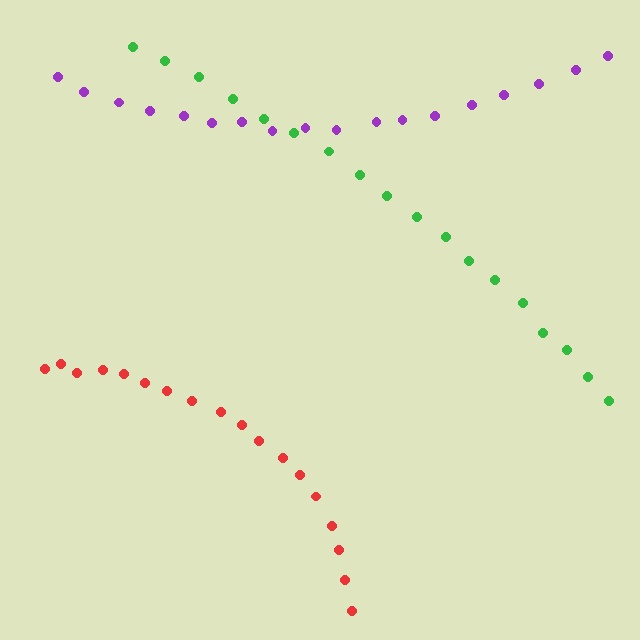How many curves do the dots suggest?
There are 3 distinct paths.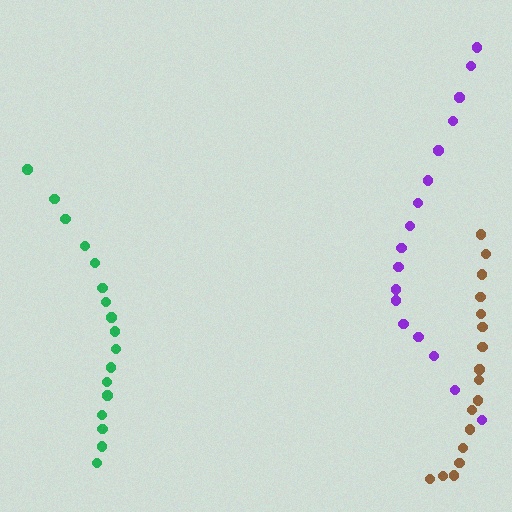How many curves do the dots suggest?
There are 3 distinct paths.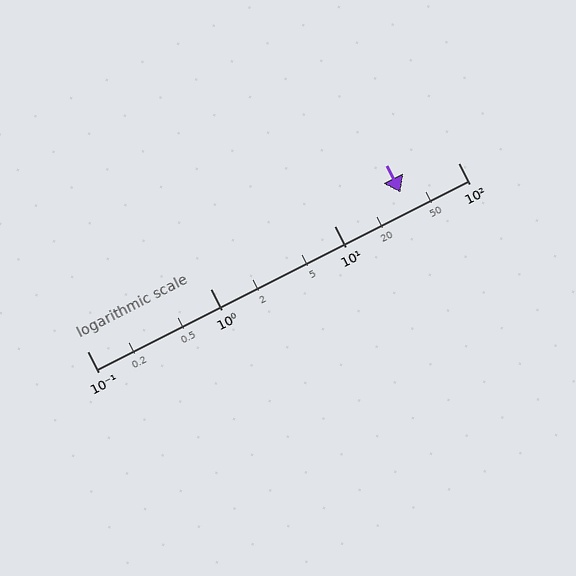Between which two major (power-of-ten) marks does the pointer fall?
The pointer is between 10 and 100.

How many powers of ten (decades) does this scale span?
The scale spans 3 decades, from 0.1 to 100.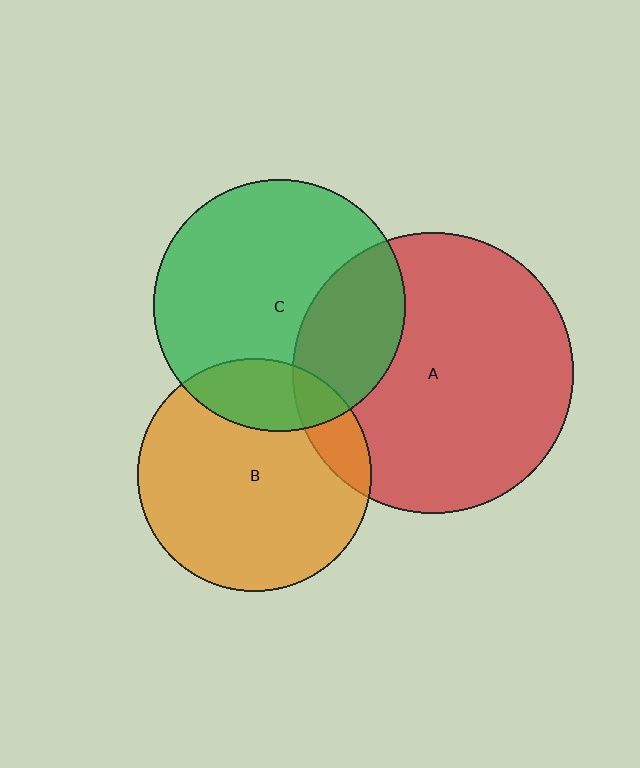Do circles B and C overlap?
Yes.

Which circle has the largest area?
Circle A (red).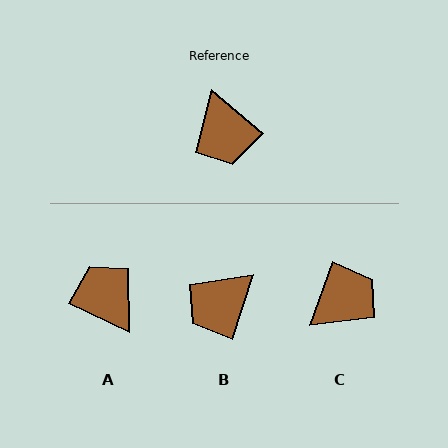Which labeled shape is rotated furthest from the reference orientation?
A, about 165 degrees away.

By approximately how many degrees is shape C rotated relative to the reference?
Approximately 111 degrees counter-clockwise.